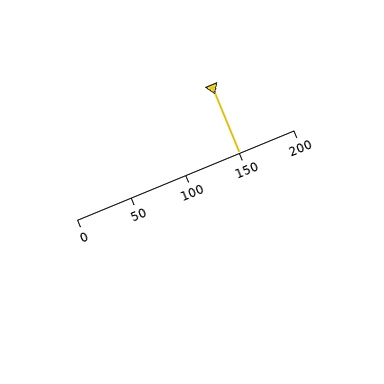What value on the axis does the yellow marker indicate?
The marker indicates approximately 150.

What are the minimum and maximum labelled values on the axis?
The axis runs from 0 to 200.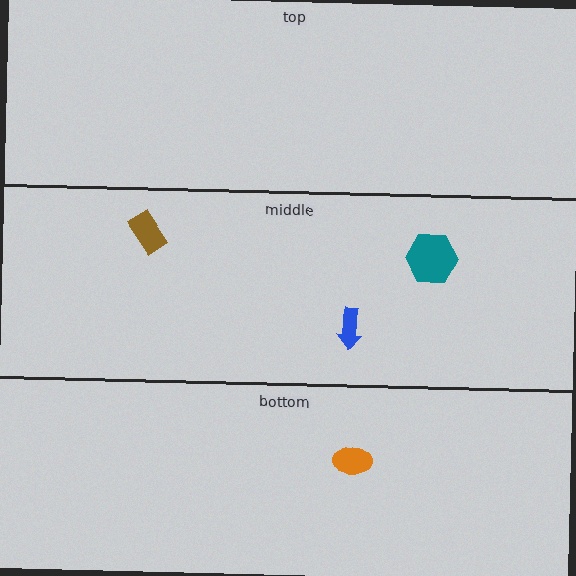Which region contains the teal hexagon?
The middle region.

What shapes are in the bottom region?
The orange ellipse.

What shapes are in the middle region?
The blue arrow, the teal hexagon, the brown rectangle.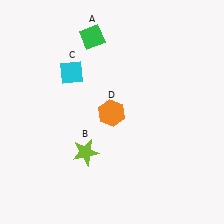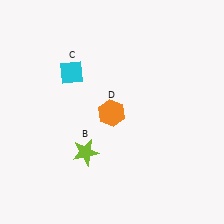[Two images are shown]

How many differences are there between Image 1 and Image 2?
There is 1 difference between the two images.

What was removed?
The green diamond (A) was removed in Image 2.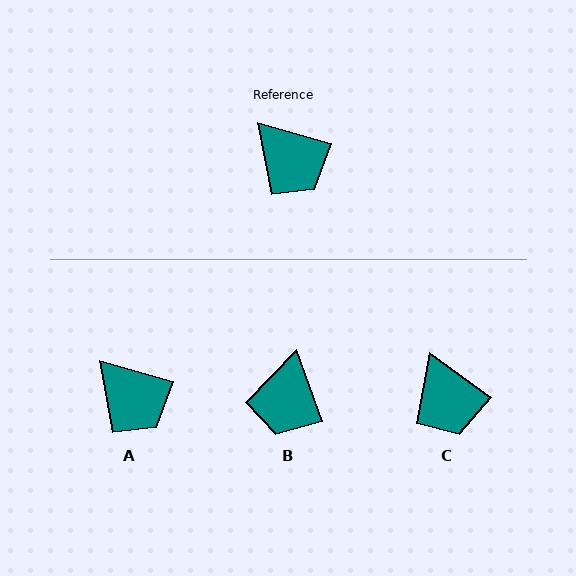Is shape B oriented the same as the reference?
No, it is off by about 54 degrees.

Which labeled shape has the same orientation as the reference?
A.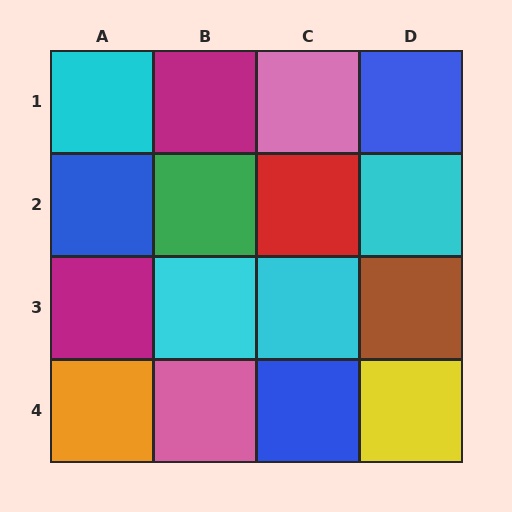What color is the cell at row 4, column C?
Blue.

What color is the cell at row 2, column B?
Green.